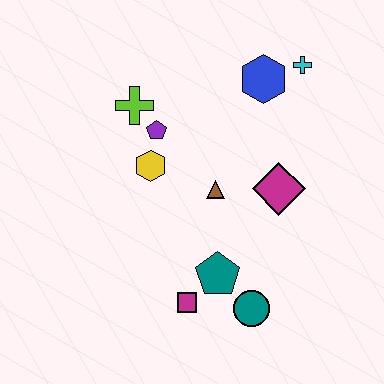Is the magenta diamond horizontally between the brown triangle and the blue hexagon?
No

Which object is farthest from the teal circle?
The cyan cross is farthest from the teal circle.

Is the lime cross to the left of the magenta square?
Yes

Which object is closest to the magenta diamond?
The brown triangle is closest to the magenta diamond.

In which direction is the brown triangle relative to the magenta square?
The brown triangle is above the magenta square.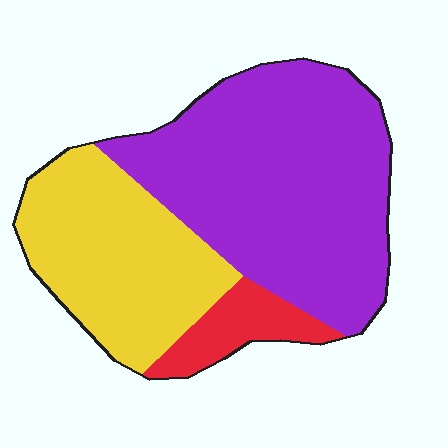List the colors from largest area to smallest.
From largest to smallest: purple, yellow, red.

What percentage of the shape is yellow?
Yellow takes up about one third (1/3) of the shape.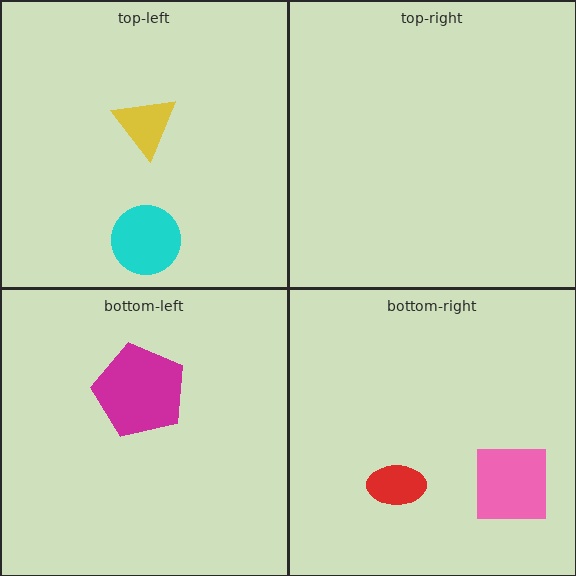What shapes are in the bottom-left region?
The magenta pentagon.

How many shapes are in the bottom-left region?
1.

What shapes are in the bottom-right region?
The pink square, the red ellipse.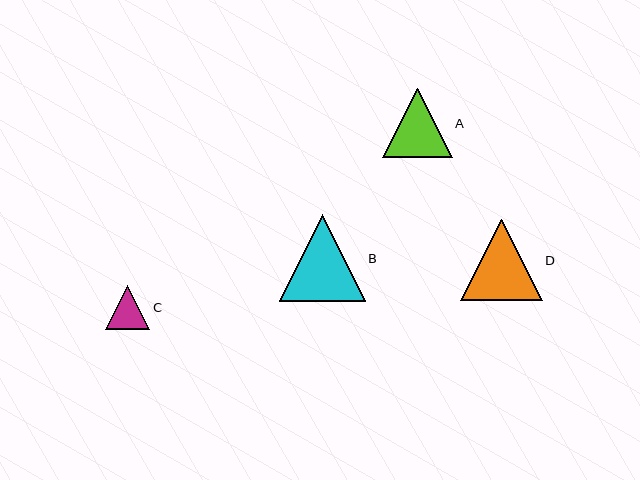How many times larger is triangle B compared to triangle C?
Triangle B is approximately 2.0 times the size of triangle C.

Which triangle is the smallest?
Triangle C is the smallest with a size of approximately 44 pixels.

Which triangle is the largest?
Triangle B is the largest with a size of approximately 86 pixels.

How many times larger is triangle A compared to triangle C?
Triangle A is approximately 1.6 times the size of triangle C.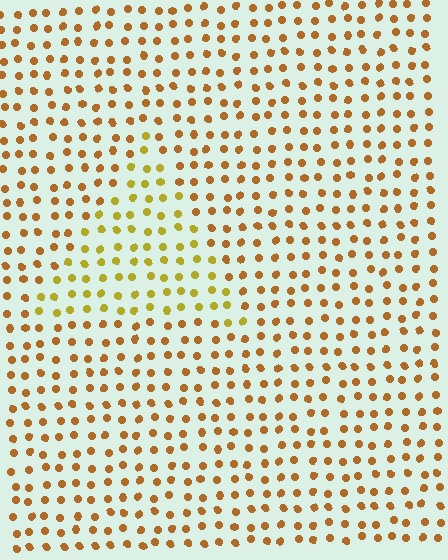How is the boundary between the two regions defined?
The boundary is defined purely by a slight shift in hue (about 28 degrees). Spacing, size, and orientation are identical on both sides.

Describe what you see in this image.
The image is filled with small brown elements in a uniform arrangement. A triangle-shaped region is visible where the elements are tinted to a slightly different hue, forming a subtle color boundary.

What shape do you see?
I see a triangle.